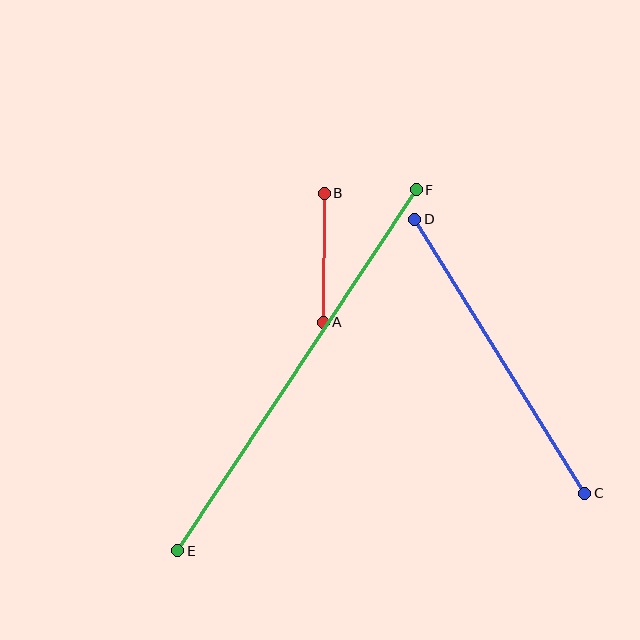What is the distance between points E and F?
The distance is approximately 433 pixels.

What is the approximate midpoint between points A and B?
The midpoint is at approximately (324, 258) pixels.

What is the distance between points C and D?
The distance is approximately 322 pixels.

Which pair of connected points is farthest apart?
Points E and F are farthest apart.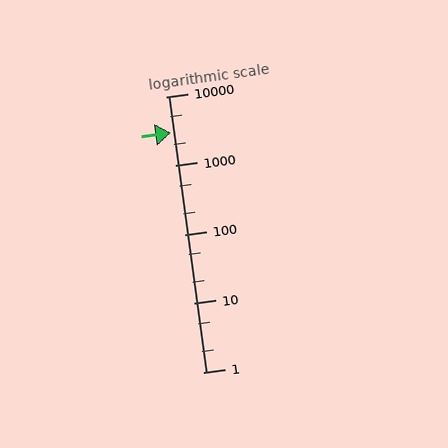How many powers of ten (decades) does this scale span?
The scale spans 4 decades, from 1 to 10000.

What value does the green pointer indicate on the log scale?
The pointer indicates approximately 3000.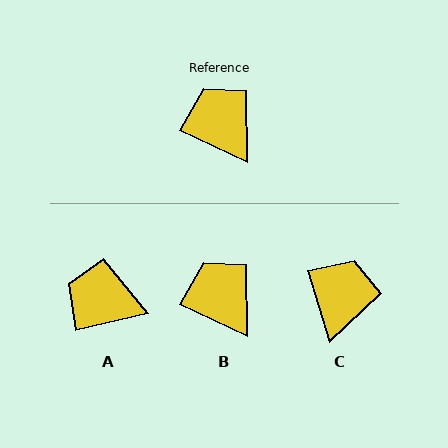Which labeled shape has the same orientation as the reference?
B.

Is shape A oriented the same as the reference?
No, it is off by about 38 degrees.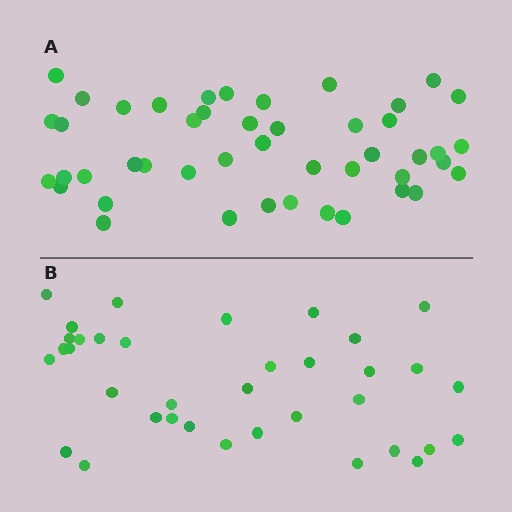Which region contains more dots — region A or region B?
Region A (the top region) has more dots.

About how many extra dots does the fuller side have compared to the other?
Region A has roughly 10 or so more dots than region B.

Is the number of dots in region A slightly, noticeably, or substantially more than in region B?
Region A has noticeably more, but not dramatically so. The ratio is roughly 1.3 to 1.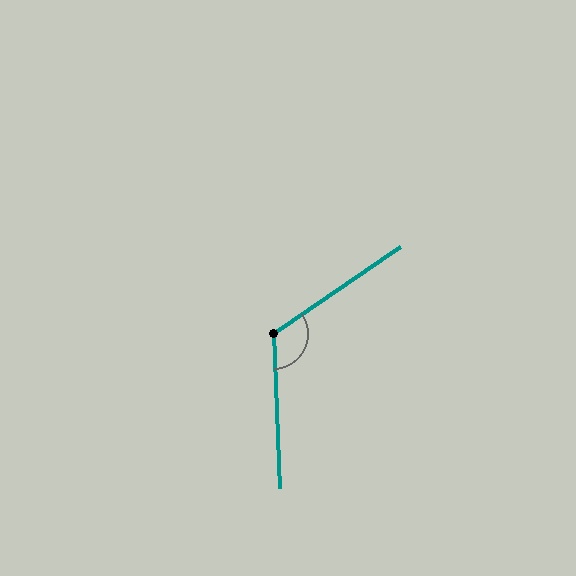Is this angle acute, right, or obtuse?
It is obtuse.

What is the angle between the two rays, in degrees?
Approximately 122 degrees.